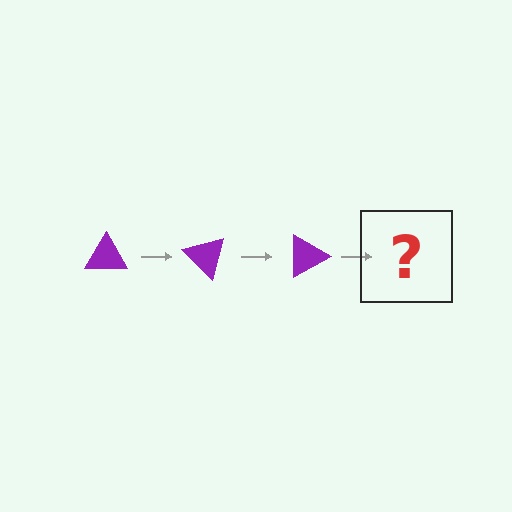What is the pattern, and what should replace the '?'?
The pattern is that the triangle rotates 45 degrees each step. The '?' should be a purple triangle rotated 135 degrees.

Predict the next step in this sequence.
The next step is a purple triangle rotated 135 degrees.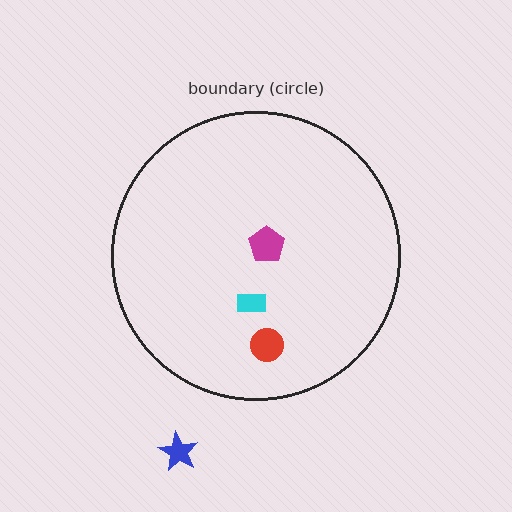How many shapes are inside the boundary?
3 inside, 1 outside.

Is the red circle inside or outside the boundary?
Inside.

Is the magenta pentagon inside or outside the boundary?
Inside.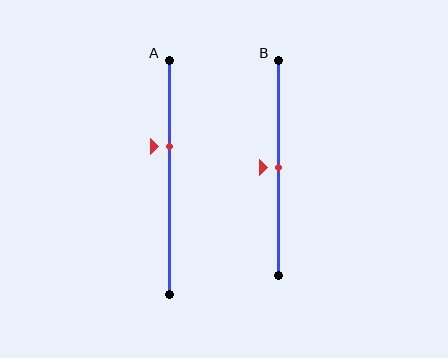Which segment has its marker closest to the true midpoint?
Segment B has its marker closest to the true midpoint.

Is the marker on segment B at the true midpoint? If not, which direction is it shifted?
Yes, the marker on segment B is at the true midpoint.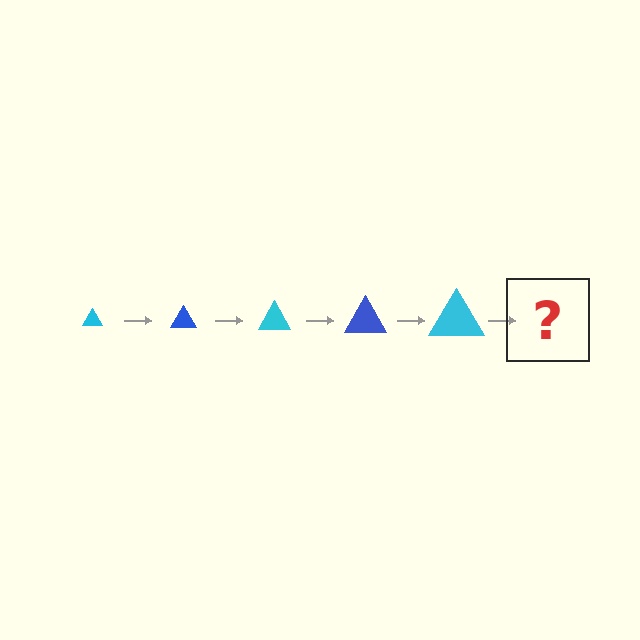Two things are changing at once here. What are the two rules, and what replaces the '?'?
The two rules are that the triangle grows larger each step and the color cycles through cyan and blue. The '?' should be a blue triangle, larger than the previous one.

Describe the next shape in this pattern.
It should be a blue triangle, larger than the previous one.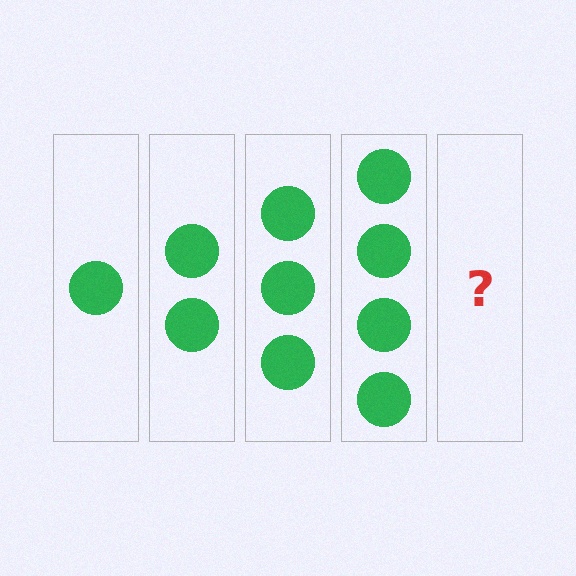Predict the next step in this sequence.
The next step is 5 circles.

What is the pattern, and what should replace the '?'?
The pattern is that each step adds one more circle. The '?' should be 5 circles.